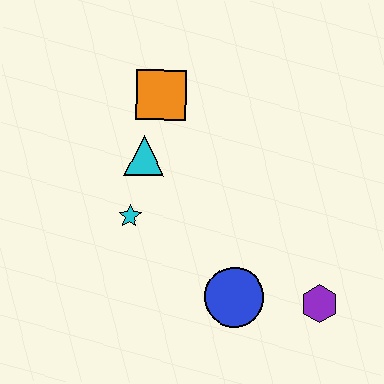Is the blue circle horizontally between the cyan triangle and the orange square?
No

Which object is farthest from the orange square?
The purple hexagon is farthest from the orange square.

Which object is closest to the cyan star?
The cyan triangle is closest to the cyan star.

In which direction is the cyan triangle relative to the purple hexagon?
The cyan triangle is to the left of the purple hexagon.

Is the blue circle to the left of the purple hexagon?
Yes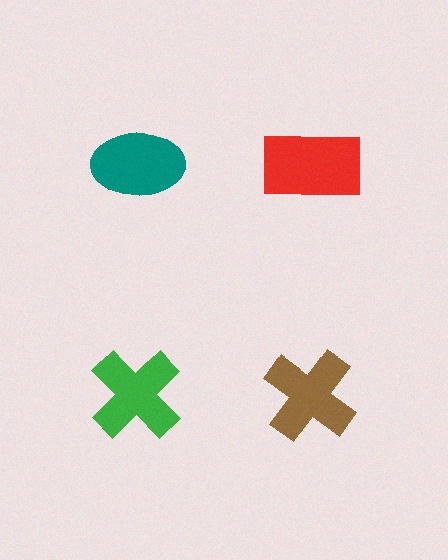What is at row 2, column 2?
A brown cross.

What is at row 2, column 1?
A green cross.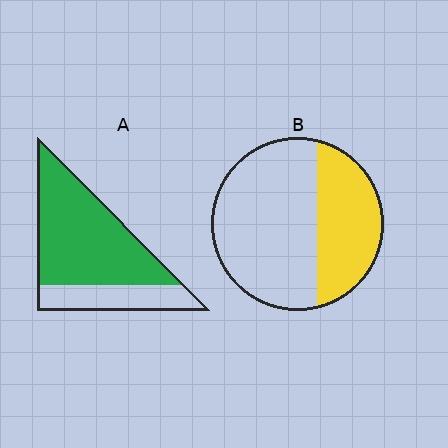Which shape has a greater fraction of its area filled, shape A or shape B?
Shape A.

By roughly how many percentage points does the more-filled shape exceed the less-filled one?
By roughly 35 percentage points (A over B).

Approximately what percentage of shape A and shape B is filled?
A is approximately 70% and B is approximately 35%.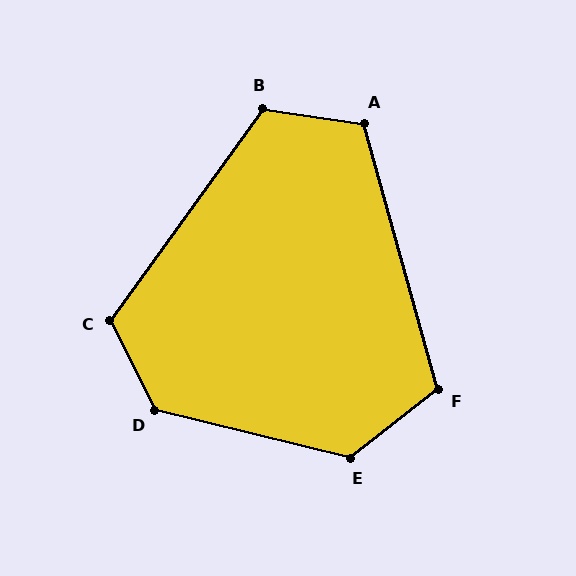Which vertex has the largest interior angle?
D, at approximately 130 degrees.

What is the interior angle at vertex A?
Approximately 114 degrees (obtuse).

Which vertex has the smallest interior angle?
F, at approximately 112 degrees.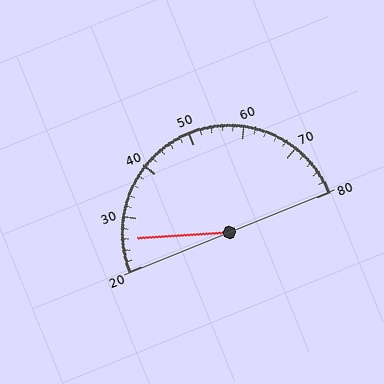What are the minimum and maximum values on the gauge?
The gauge ranges from 20 to 80.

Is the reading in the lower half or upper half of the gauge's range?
The reading is in the lower half of the range (20 to 80).